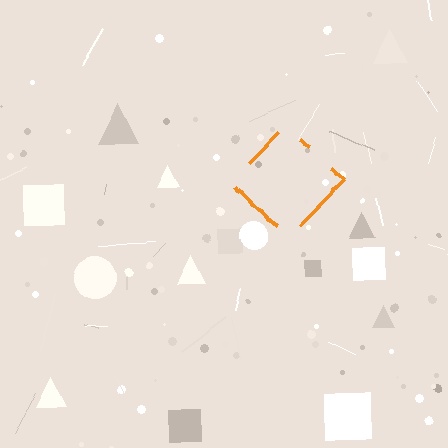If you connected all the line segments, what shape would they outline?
They would outline a diamond.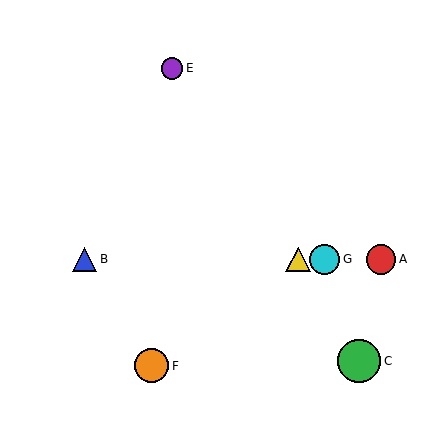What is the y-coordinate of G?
Object G is at y≈259.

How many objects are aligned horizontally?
4 objects (A, B, D, G) are aligned horizontally.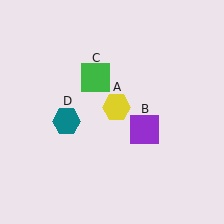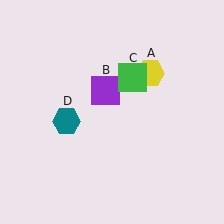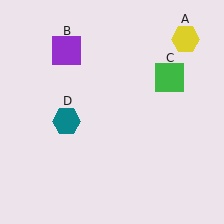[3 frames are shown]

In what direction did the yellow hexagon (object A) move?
The yellow hexagon (object A) moved up and to the right.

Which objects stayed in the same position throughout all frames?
Teal hexagon (object D) remained stationary.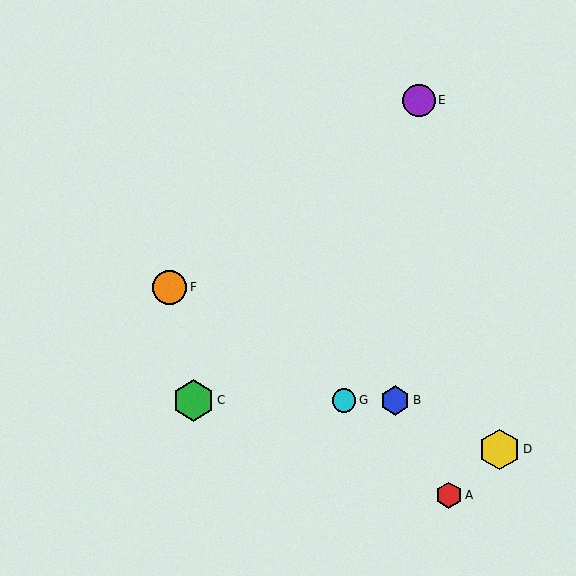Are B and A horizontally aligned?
No, B is at y≈400 and A is at y≈495.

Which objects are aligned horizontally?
Objects B, C, G are aligned horizontally.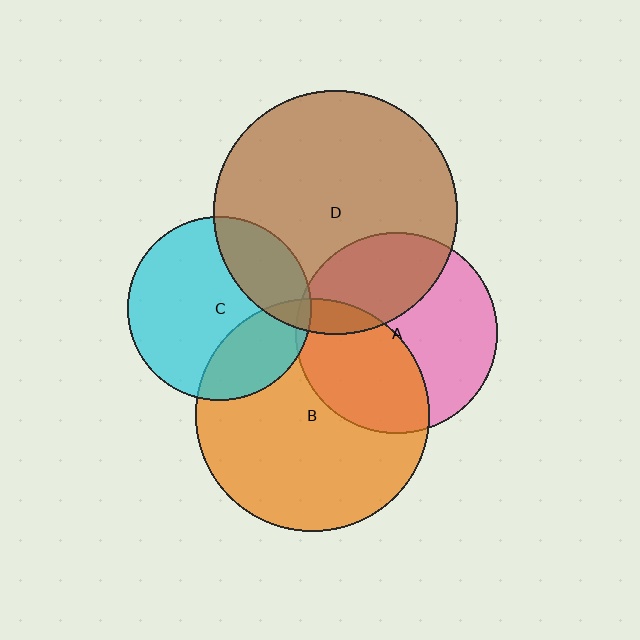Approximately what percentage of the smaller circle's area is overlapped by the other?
Approximately 25%.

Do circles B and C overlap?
Yes.